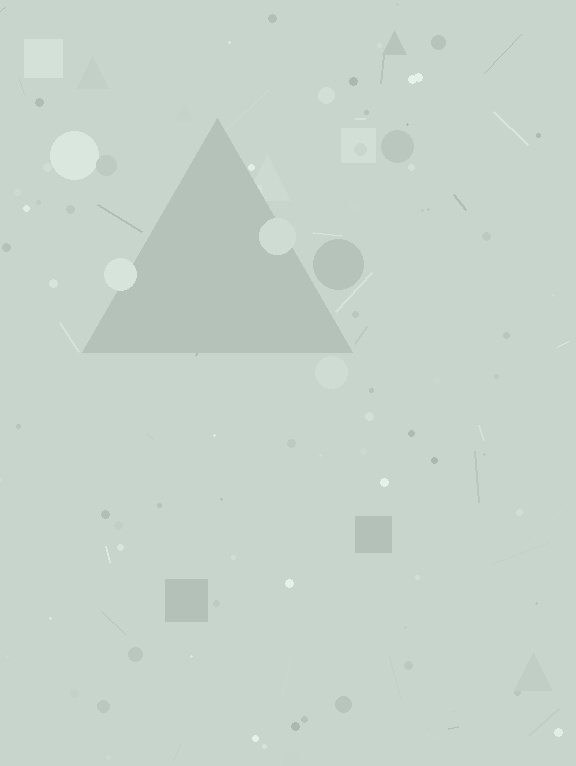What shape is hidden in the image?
A triangle is hidden in the image.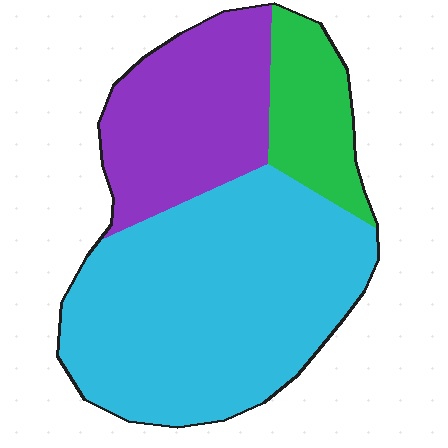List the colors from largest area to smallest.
From largest to smallest: cyan, purple, green.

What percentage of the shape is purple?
Purple covers 28% of the shape.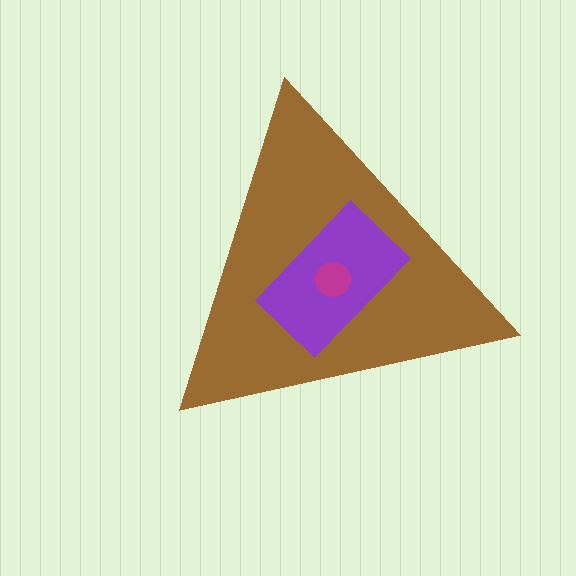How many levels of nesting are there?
3.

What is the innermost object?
The magenta circle.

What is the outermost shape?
The brown triangle.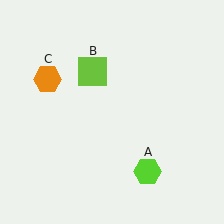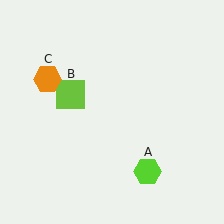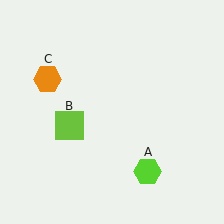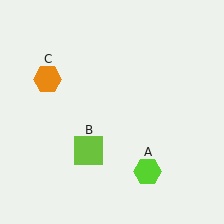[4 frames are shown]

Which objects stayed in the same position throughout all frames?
Lime hexagon (object A) and orange hexagon (object C) remained stationary.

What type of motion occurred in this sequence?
The lime square (object B) rotated counterclockwise around the center of the scene.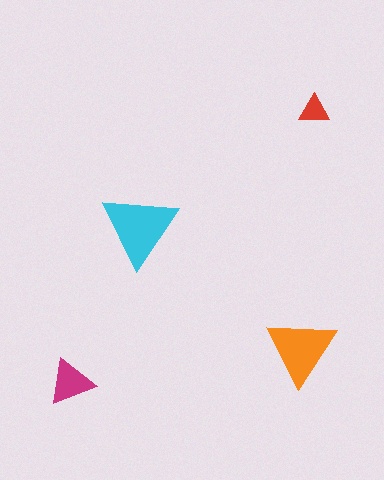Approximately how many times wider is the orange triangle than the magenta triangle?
About 1.5 times wider.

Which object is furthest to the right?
The red triangle is rightmost.